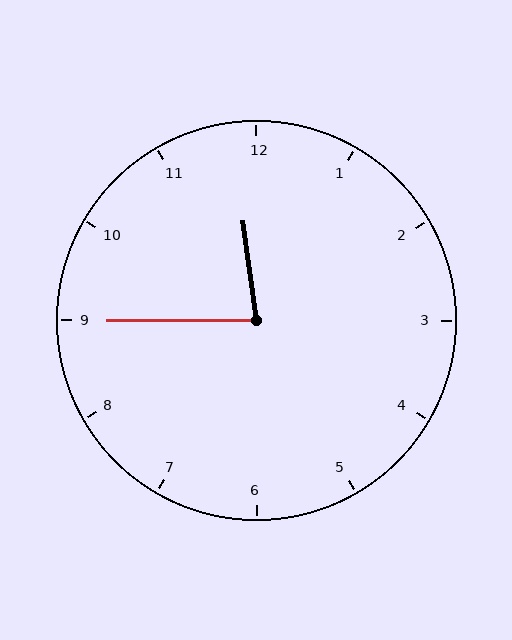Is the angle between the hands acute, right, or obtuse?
It is acute.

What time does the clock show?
11:45.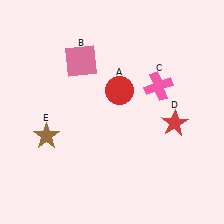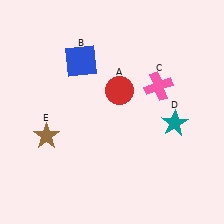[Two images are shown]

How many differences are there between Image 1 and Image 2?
There are 2 differences between the two images.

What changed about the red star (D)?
In Image 1, D is red. In Image 2, it changed to teal.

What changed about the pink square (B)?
In Image 1, B is pink. In Image 2, it changed to blue.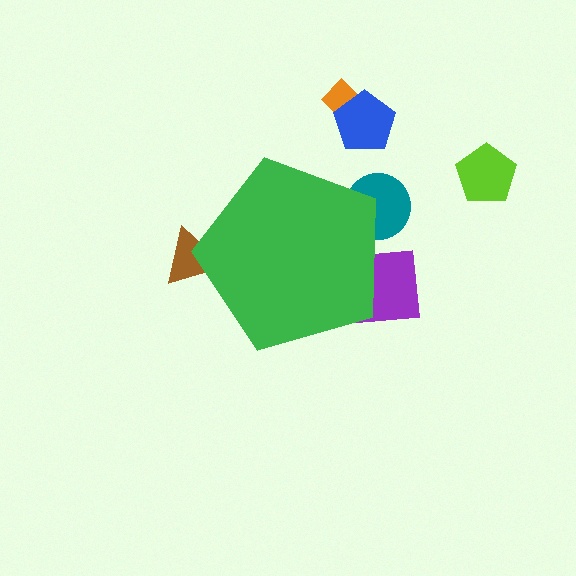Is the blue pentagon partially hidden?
No, the blue pentagon is fully visible.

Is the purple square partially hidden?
Yes, the purple square is partially hidden behind the green pentagon.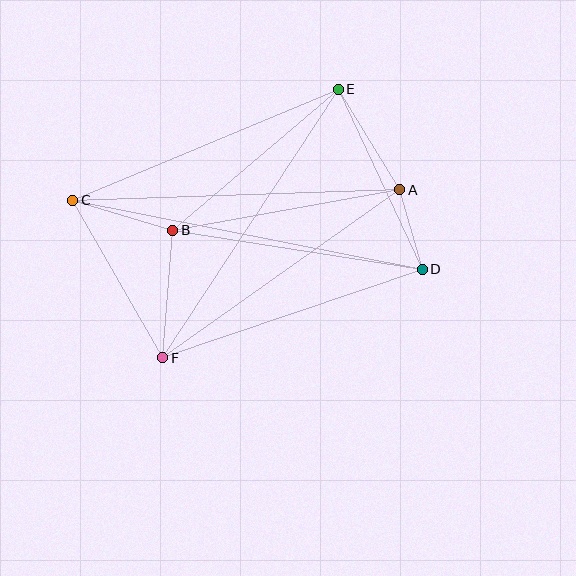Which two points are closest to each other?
Points A and D are closest to each other.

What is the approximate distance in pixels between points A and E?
The distance between A and E is approximately 118 pixels.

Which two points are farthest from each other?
Points C and D are farthest from each other.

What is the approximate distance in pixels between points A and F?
The distance between A and F is approximately 290 pixels.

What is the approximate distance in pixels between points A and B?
The distance between A and B is approximately 230 pixels.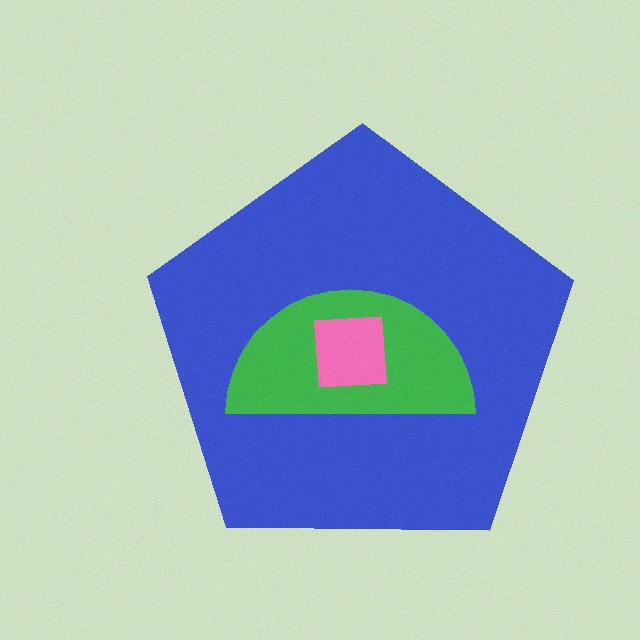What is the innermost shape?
The pink square.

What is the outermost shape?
The blue pentagon.